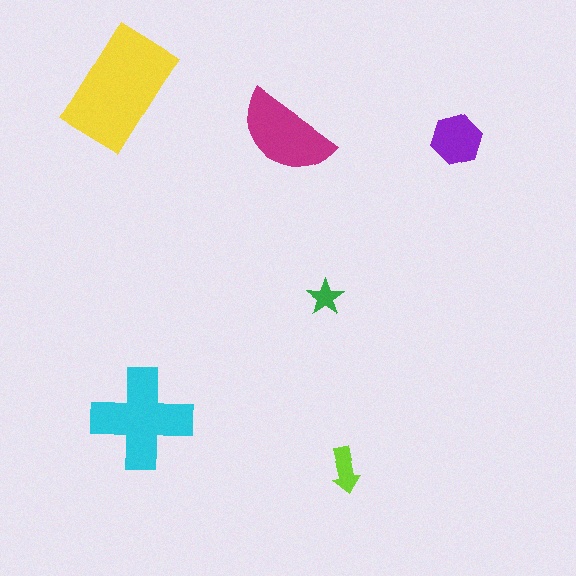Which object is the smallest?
The green star.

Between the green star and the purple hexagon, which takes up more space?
The purple hexagon.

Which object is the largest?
The yellow rectangle.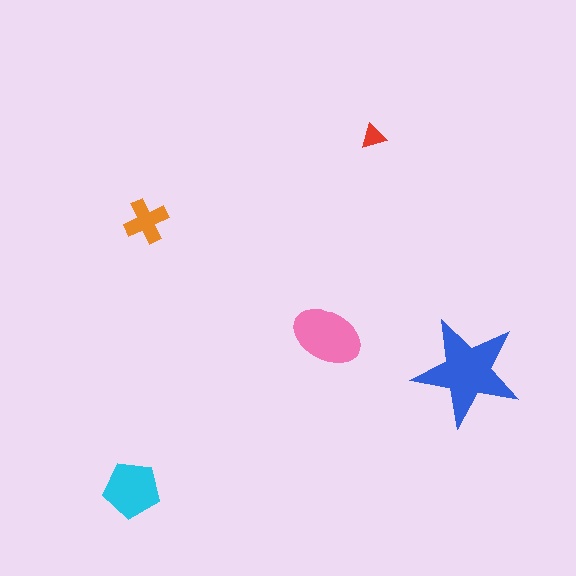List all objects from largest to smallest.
The blue star, the pink ellipse, the cyan pentagon, the orange cross, the red triangle.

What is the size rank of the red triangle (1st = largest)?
5th.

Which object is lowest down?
The cyan pentagon is bottommost.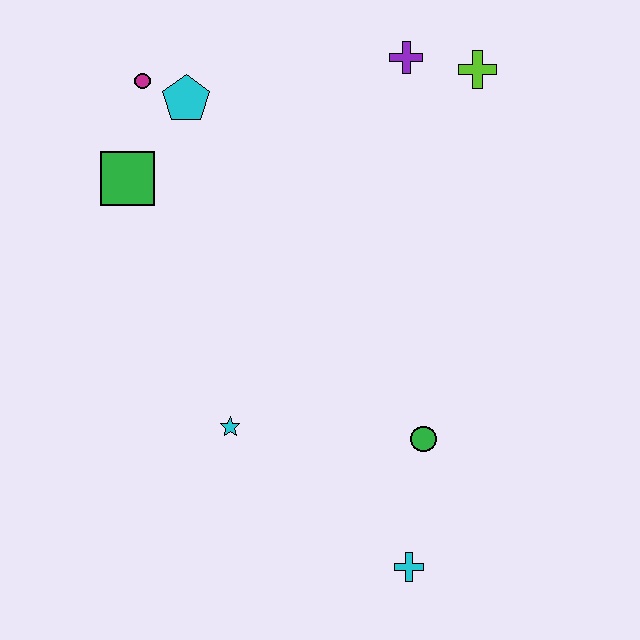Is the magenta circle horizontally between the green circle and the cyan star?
No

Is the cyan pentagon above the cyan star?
Yes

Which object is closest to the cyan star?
The green circle is closest to the cyan star.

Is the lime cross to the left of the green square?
No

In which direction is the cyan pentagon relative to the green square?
The cyan pentagon is above the green square.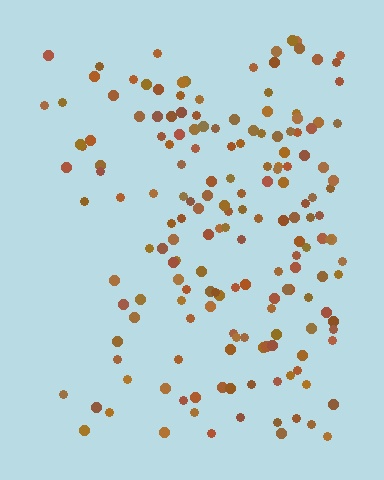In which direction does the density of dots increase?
From left to right, with the right side densest.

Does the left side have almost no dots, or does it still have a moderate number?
Still a moderate number, just noticeably fewer than the right.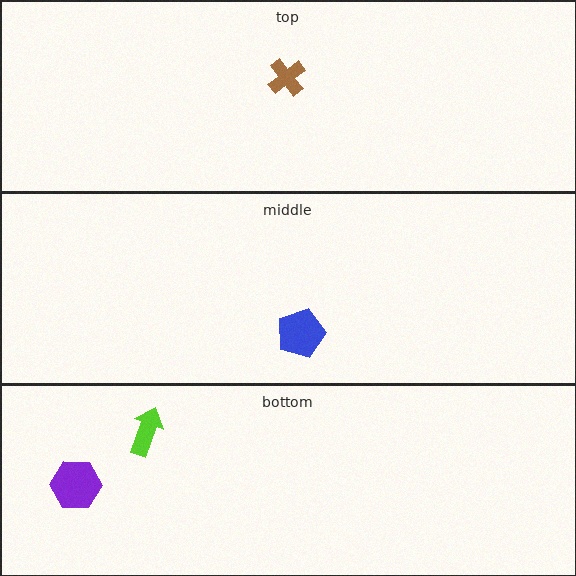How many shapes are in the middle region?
1.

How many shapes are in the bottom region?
2.